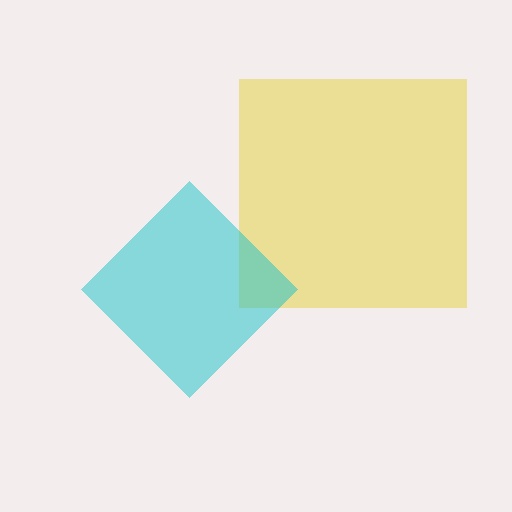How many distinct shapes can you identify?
There are 2 distinct shapes: a yellow square, a cyan diamond.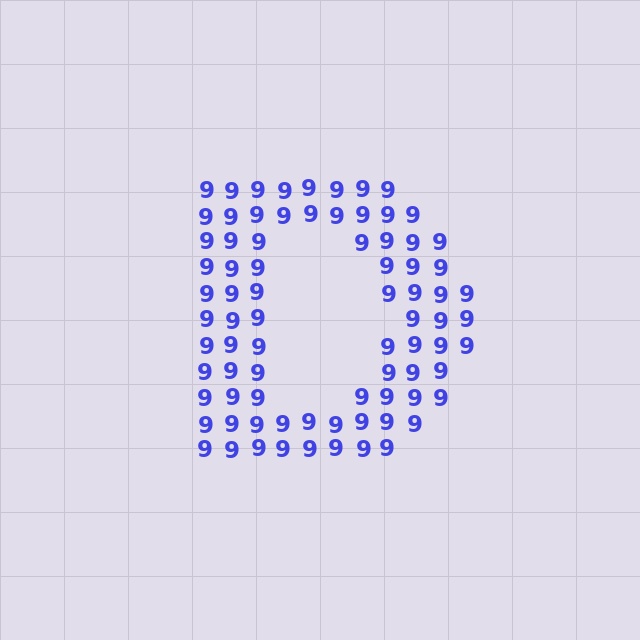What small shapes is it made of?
It is made of small digit 9's.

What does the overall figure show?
The overall figure shows the letter D.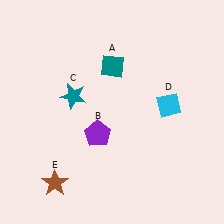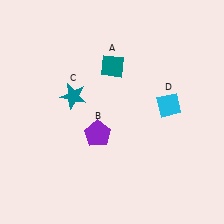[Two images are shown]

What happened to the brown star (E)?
The brown star (E) was removed in Image 2. It was in the bottom-left area of Image 1.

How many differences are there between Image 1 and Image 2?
There is 1 difference between the two images.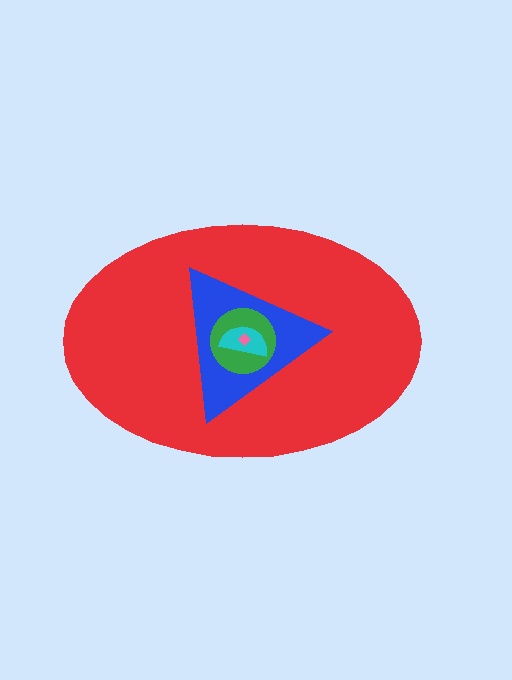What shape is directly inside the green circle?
The cyan semicircle.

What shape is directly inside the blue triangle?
The green circle.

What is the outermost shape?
The red ellipse.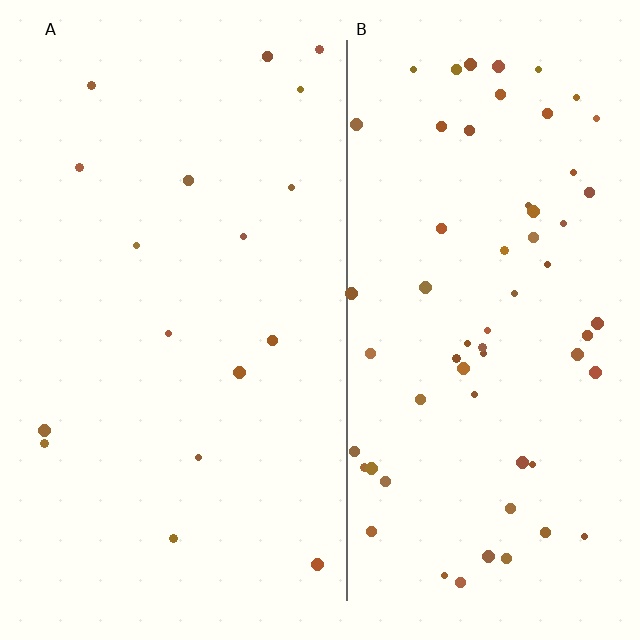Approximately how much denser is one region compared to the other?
Approximately 3.6× — region B over region A.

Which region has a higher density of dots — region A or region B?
B (the right).